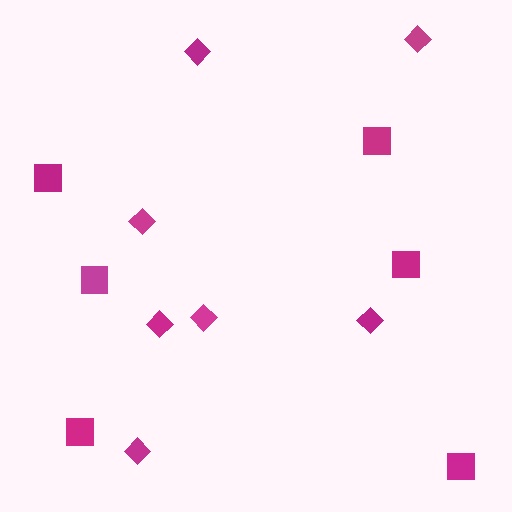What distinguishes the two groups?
There are 2 groups: one group of squares (6) and one group of diamonds (7).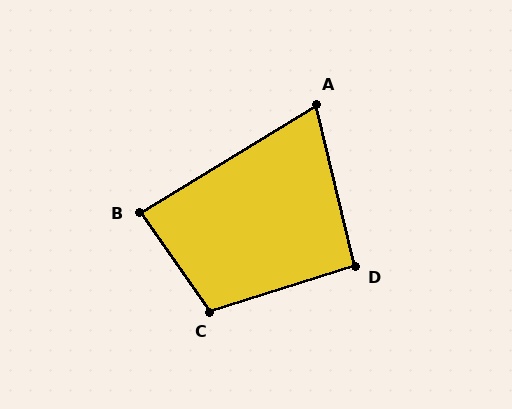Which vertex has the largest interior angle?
C, at approximately 108 degrees.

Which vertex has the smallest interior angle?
A, at approximately 72 degrees.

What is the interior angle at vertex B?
Approximately 86 degrees (approximately right).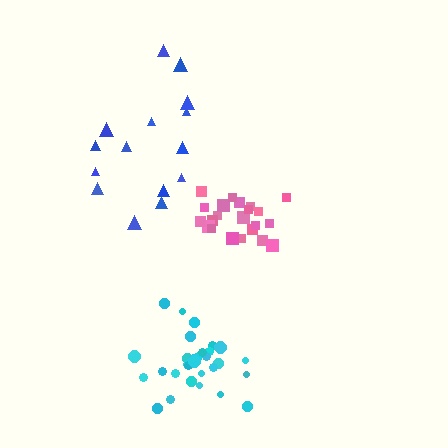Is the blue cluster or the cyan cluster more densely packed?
Cyan.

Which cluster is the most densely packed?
Pink.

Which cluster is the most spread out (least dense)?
Blue.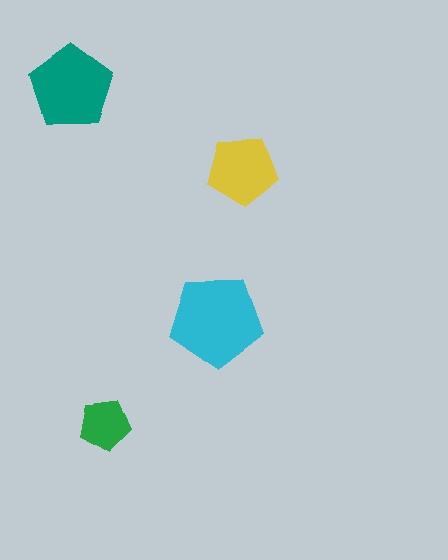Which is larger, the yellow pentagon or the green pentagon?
The yellow one.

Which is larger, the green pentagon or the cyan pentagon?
The cyan one.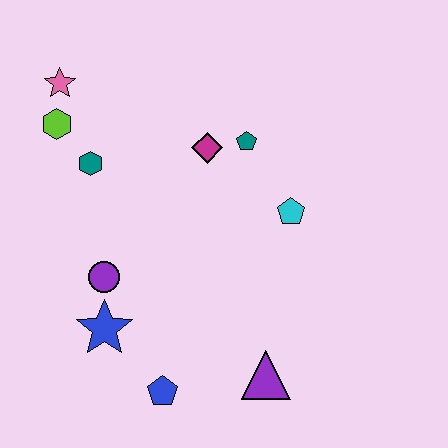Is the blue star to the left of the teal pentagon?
Yes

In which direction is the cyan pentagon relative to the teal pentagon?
The cyan pentagon is below the teal pentagon.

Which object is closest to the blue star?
The purple circle is closest to the blue star.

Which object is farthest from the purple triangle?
The pink star is farthest from the purple triangle.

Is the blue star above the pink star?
No